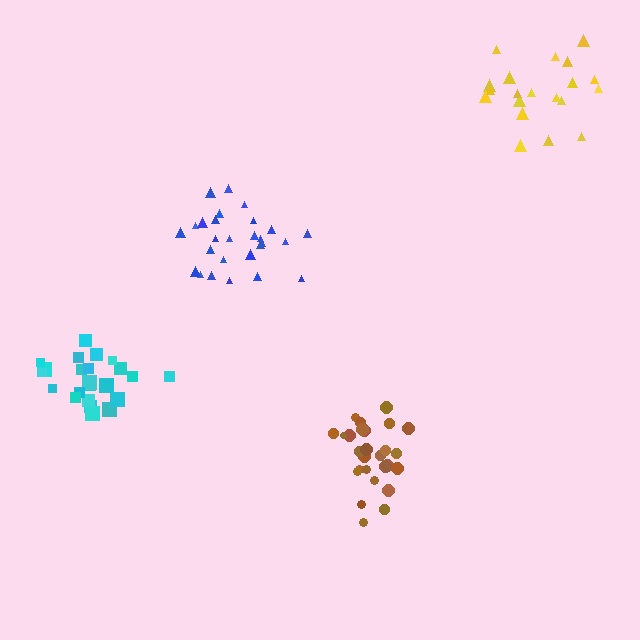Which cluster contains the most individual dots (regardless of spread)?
Blue (27).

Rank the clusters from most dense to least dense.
brown, cyan, blue, yellow.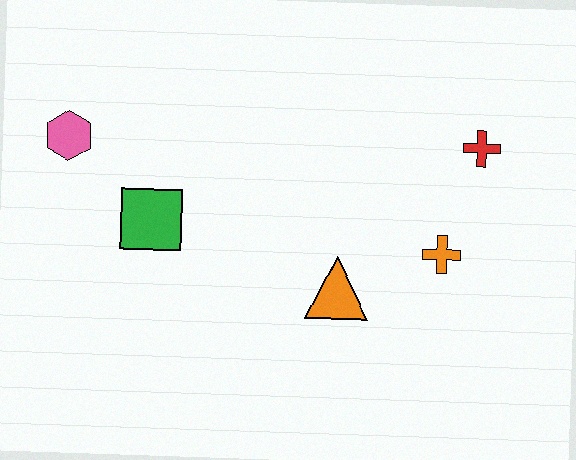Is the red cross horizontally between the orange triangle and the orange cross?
No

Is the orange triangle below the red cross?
Yes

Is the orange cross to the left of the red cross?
Yes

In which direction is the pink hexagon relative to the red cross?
The pink hexagon is to the left of the red cross.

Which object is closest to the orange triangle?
The orange cross is closest to the orange triangle.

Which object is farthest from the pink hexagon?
The red cross is farthest from the pink hexagon.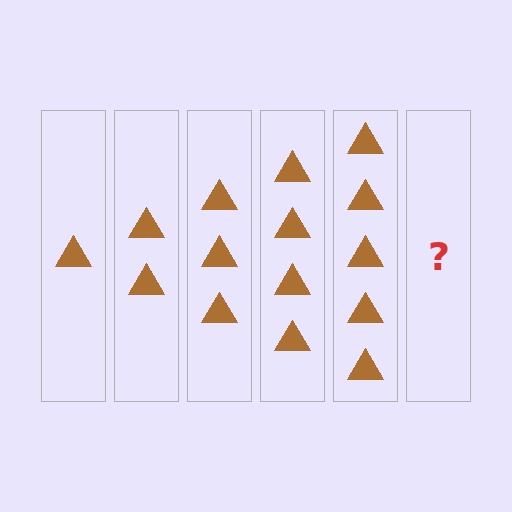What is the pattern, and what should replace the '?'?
The pattern is that each step adds one more triangle. The '?' should be 6 triangles.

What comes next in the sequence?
The next element should be 6 triangles.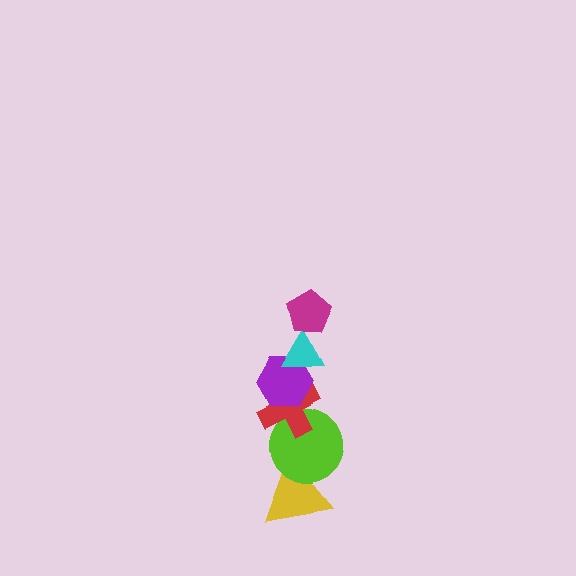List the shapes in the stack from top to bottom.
From top to bottom: the magenta pentagon, the cyan triangle, the purple hexagon, the red cross, the lime circle, the yellow triangle.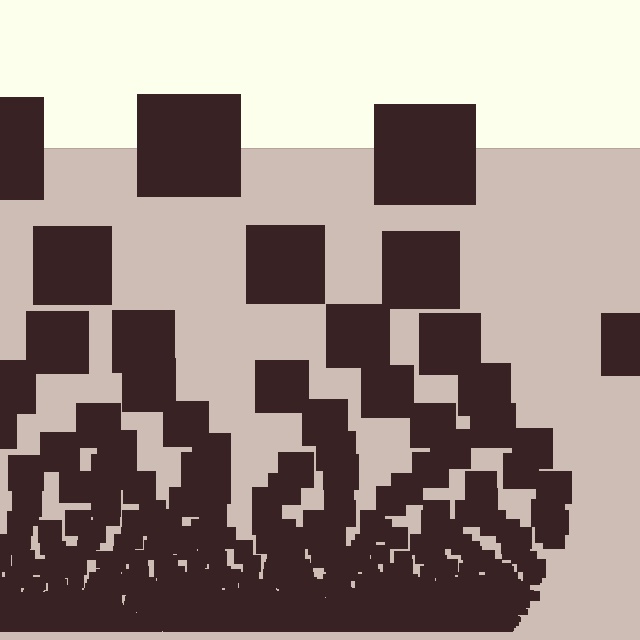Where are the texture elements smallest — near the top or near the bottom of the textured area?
Near the bottom.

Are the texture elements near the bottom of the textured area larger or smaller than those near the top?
Smaller. The gradient is inverted — elements near the bottom are smaller and denser.